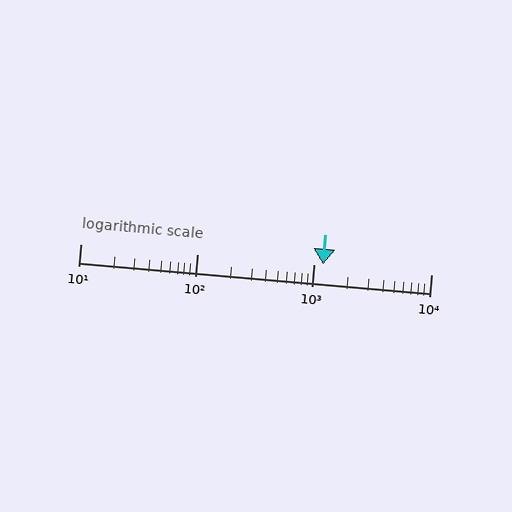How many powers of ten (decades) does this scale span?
The scale spans 3 decades, from 10 to 10000.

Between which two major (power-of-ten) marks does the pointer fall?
The pointer is between 1000 and 10000.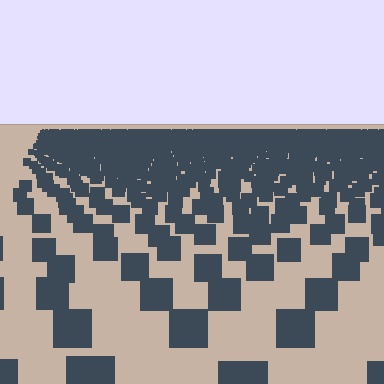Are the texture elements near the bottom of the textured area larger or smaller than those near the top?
Larger. Near the bottom, elements are closer to the viewer and appear at a bigger on-screen size.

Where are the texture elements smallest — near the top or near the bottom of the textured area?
Near the top.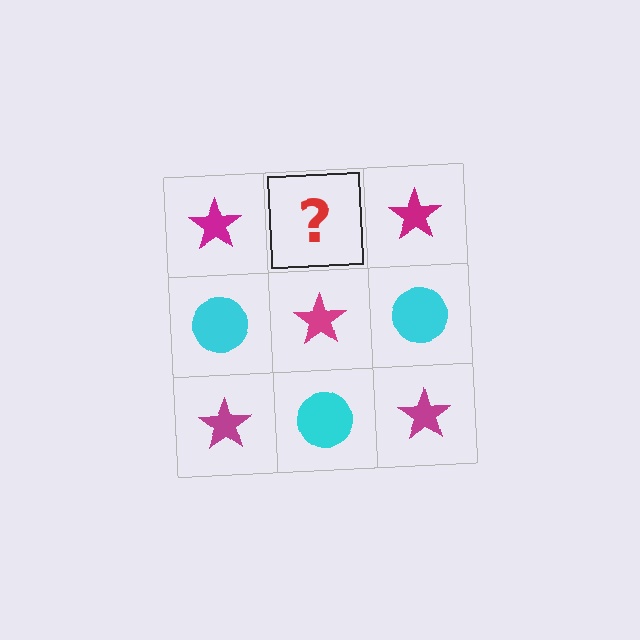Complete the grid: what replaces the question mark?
The question mark should be replaced with a cyan circle.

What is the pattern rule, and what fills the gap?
The rule is that it alternates magenta star and cyan circle in a checkerboard pattern. The gap should be filled with a cyan circle.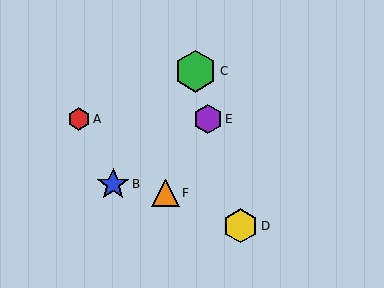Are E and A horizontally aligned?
Yes, both are at y≈119.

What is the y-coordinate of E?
Object E is at y≈119.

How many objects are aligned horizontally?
2 objects (A, E) are aligned horizontally.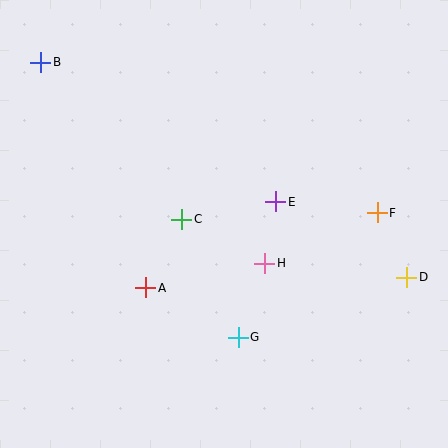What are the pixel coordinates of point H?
Point H is at (265, 263).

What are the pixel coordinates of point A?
Point A is at (146, 288).